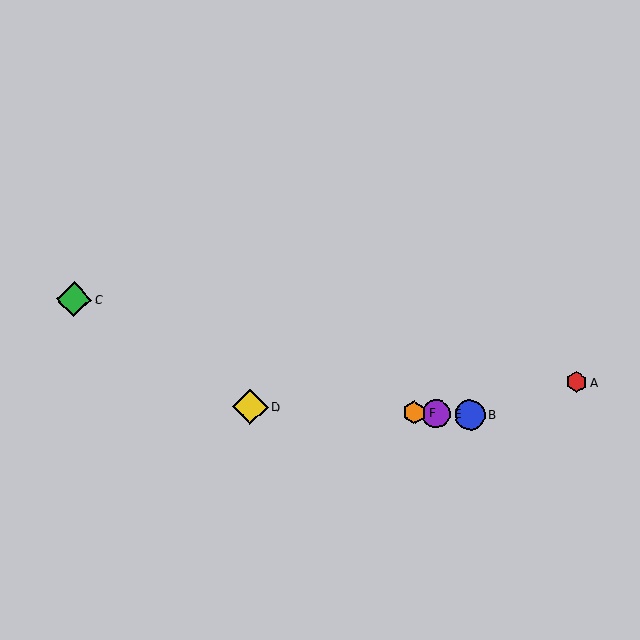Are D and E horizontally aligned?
Yes, both are at y≈407.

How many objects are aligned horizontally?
4 objects (B, D, E, F) are aligned horizontally.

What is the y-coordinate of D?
Object D is at y≈407.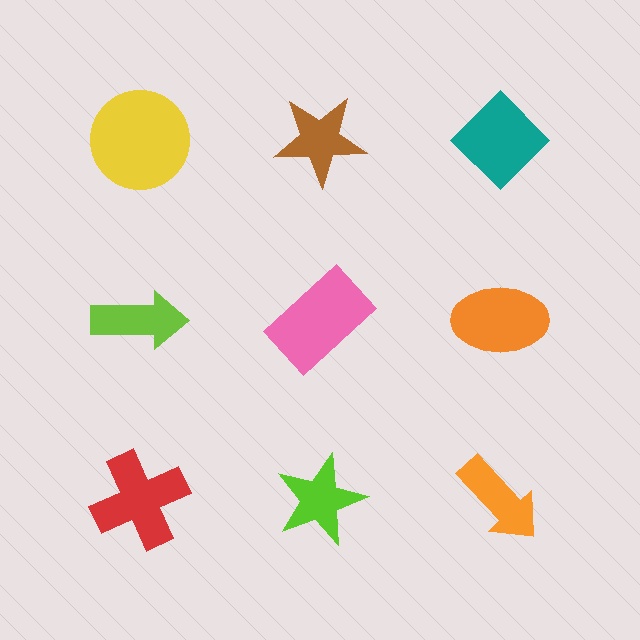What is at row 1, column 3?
A teal diamond.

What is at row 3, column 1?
A red cross.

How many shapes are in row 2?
3 shapes.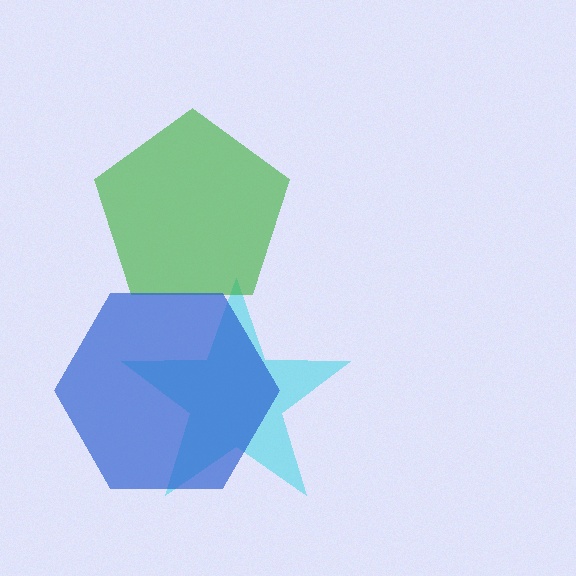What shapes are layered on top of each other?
The layered shapes are: a cyan star, a green pentagon, a blue hexagon.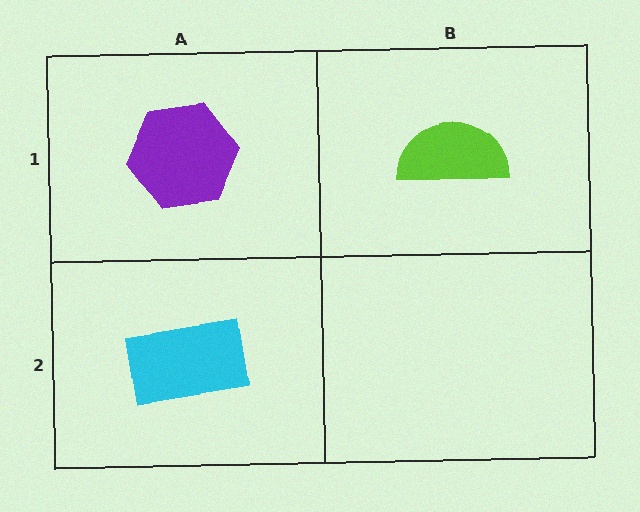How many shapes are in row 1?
2 shapes.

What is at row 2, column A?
A cyan rectangle.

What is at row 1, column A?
A purple hexagon.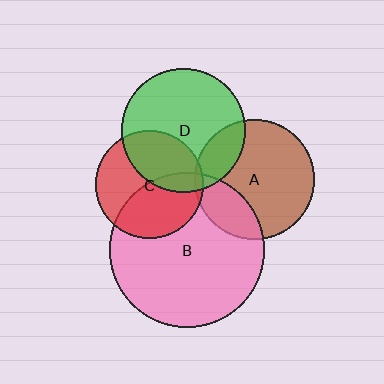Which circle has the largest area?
Circle B (pink).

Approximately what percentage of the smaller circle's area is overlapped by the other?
Approximately 5%.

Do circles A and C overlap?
Yes.